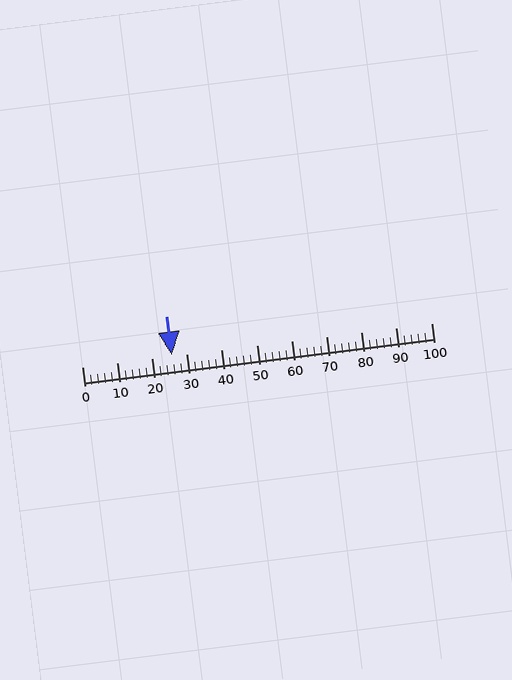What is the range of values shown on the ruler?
The ruler shows values from 0 to 100.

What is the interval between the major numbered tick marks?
The major tick marks are spaced 10 units apart.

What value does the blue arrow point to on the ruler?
The blue arrow points to approximately 26.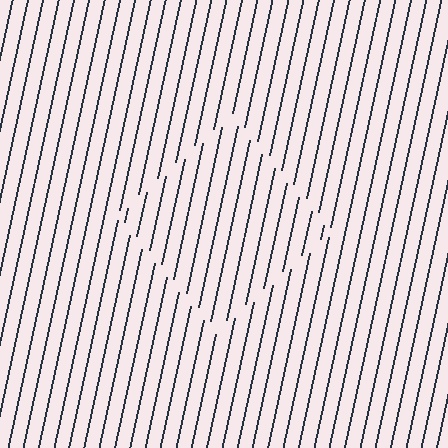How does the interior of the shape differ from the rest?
The interior of the shape contains the same grating, shifted by half a period — the contour is defined by the phase discontinuity where line-ends from the inner and outer gratings abut.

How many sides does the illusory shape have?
4 sides — the line-ends trace a square.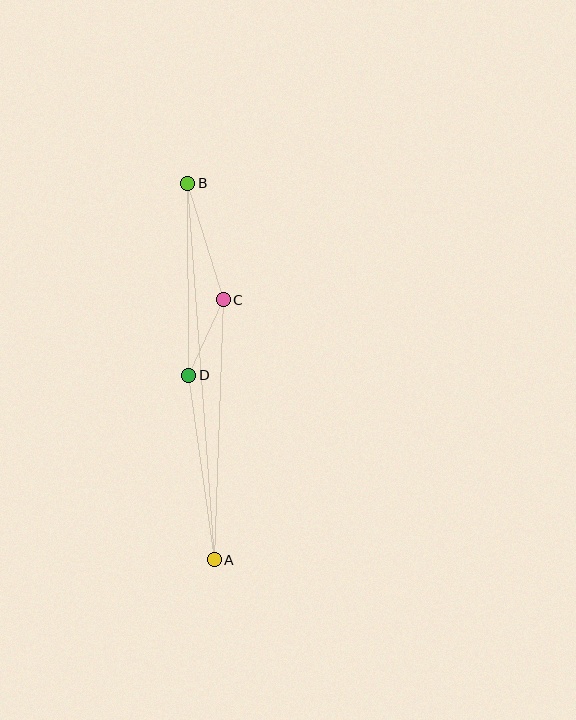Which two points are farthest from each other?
Points A and B are farthest from each other.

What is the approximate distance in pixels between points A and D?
The distance between A and D is approximately 186 pixels.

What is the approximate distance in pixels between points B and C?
The distance between B and C is approximately 122 pixels.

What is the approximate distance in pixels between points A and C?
The distance between A and C is approximately 260 pixels.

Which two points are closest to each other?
Points C and D are closest to each other.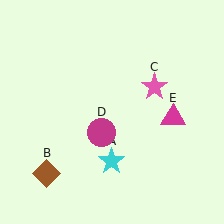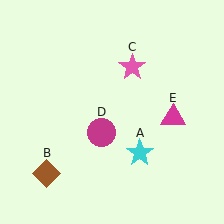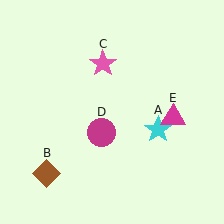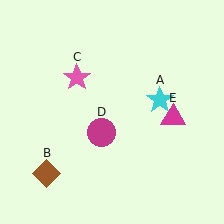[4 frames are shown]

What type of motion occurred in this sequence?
The cyan star (object A), pink star (object C) rotated counterclockwise around the center of the scene.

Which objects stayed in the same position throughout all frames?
Brown diamond (object B) and magenta circle (object D) and magenta triangle (object E) remained stationary.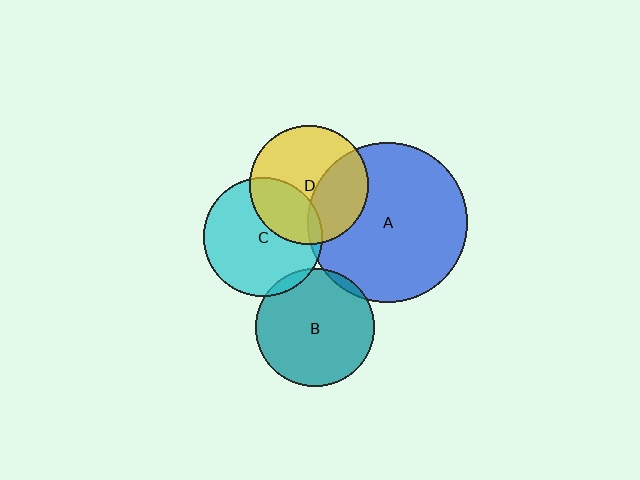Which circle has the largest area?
Circle A (blue).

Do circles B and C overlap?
Yes.